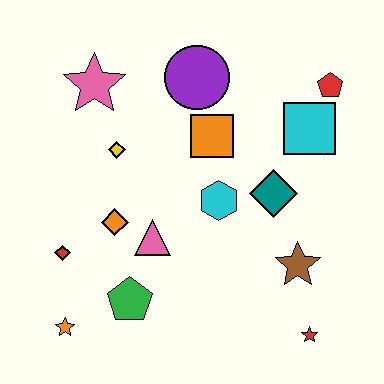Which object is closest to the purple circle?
The orange square is closest to the purple circle.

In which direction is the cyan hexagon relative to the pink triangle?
The cyan hexagon is to the right of the pink triangle.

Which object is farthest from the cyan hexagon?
The orange star is farthest from the cyan hexagon.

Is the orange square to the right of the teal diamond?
No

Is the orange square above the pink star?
No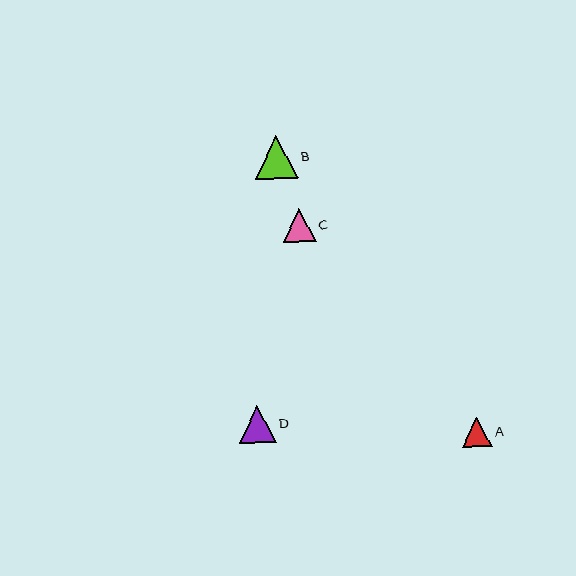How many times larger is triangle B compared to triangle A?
Triangle B is approximately 1.4 times the size of triangle A.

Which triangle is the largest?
Triangle B is the largest with a size of approximately 43 pixels.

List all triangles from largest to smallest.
From largest to smallest: B, D, C, A.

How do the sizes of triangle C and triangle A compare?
Triangle C and triangle A are approximately the same size.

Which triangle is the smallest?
Triangle A is the smallest with a size of approximately 30 pixels.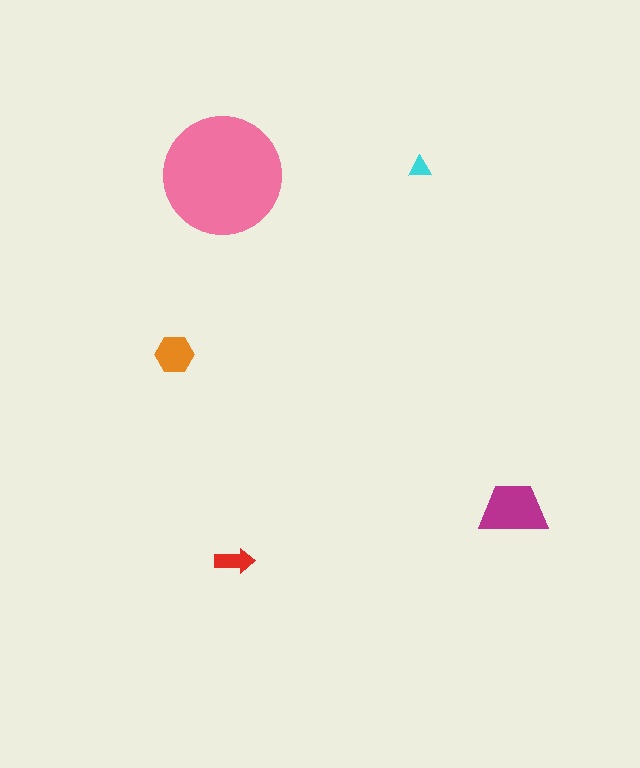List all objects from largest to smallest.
The pink circle, the magenta trapezoid, the orange hexagon, the red arrow, the cyan triangle.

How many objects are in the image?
There are 5 objects in the image.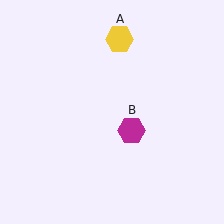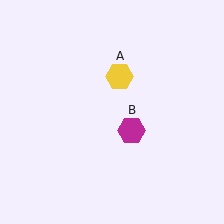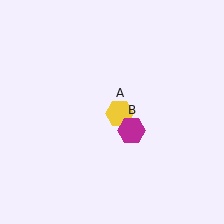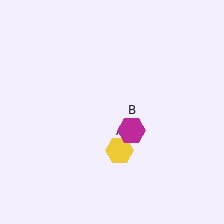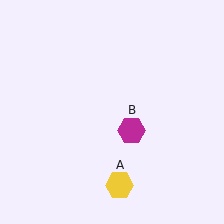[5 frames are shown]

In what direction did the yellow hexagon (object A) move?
The yellow hexagon (object A) moved down.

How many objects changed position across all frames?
1 object changed position: yellow hexagon (object A).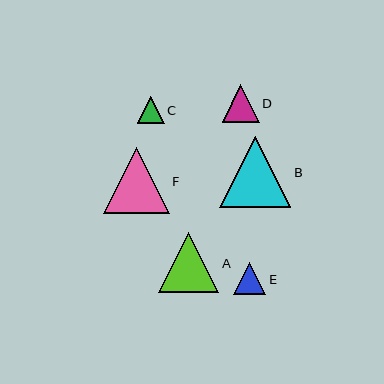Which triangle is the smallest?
Triangle C is the smallest with a size of approximately 27 pixels.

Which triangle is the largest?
Triangle B is the largest with a size of approximately 71 pixels.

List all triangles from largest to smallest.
From largest to smallest: B, F, A, D, E, C.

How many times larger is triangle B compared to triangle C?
Triangle B is approximately 2.6 times the size of triangle C.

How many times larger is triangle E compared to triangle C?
Triangle E is approximately 1.2 times the size of triangle C.